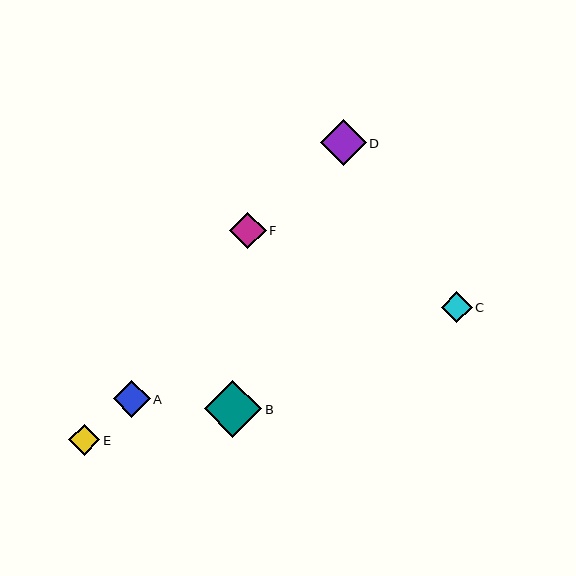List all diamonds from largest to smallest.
From largest to smallest: B, D, A, F, E, C.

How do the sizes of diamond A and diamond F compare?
Diamond A and diamond F are approximately the same size.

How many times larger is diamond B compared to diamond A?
Diamond B is approximately 1.5 times the size of diamond A.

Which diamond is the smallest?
Diamond C is the smallest with a size of approximately 31 pixels.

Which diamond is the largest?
Diamond B is the largest with a size of approximately 57 pixels.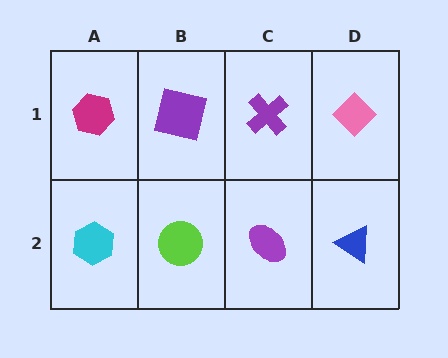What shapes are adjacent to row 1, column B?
A lime circle (row 2, column B), a magenta hexagon (row 1, column A), a purple cross (row 1, column C).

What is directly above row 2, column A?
A magenta hexagon.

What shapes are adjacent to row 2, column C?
A purple cross (row 1, column C), a lime circle (row 2, column B), a blue triangle (row 2, column D).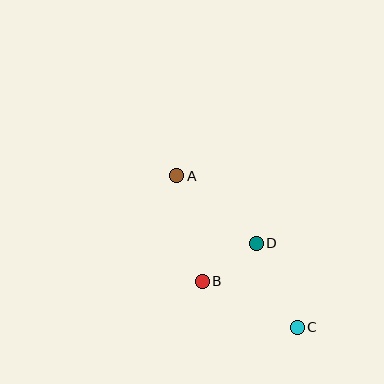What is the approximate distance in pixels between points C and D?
The distance between C and D is approximately 93 pixels.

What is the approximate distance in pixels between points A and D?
The distance between A and D is approximately 105 pixels.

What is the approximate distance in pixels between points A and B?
The distance between A and B is approximately 108 pixels.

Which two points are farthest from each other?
Points A and C are farthest from each other.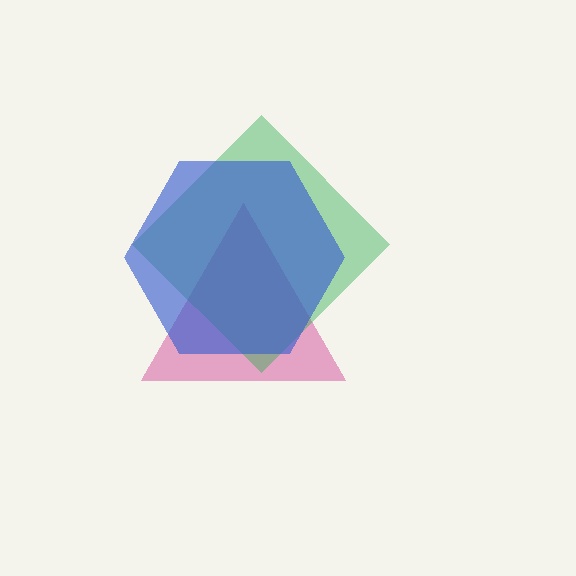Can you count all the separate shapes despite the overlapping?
Yes, there are 3 separate shapes.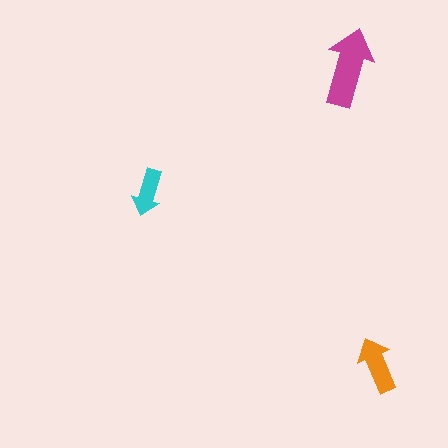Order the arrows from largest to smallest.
the magenta one, the orange one, the cyan one.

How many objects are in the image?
There are 3 objects in the image.